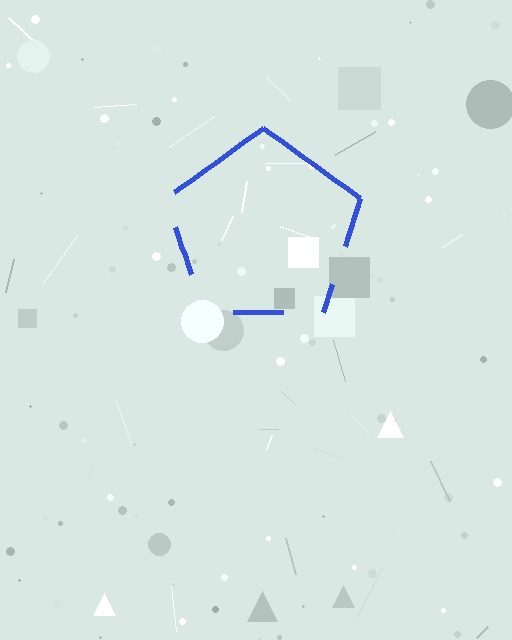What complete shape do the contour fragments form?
The contour fragments form a pentagon.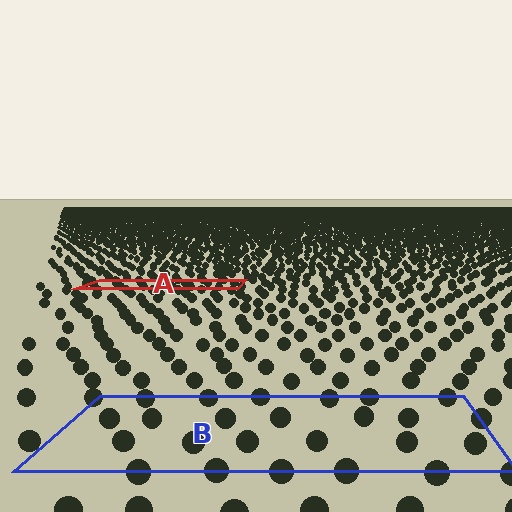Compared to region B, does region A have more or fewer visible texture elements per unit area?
Region A has more texture elements per unit area — they are packed more densely because it is farther away.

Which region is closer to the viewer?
Region B is closer. The texture elements there are larger and more spread out.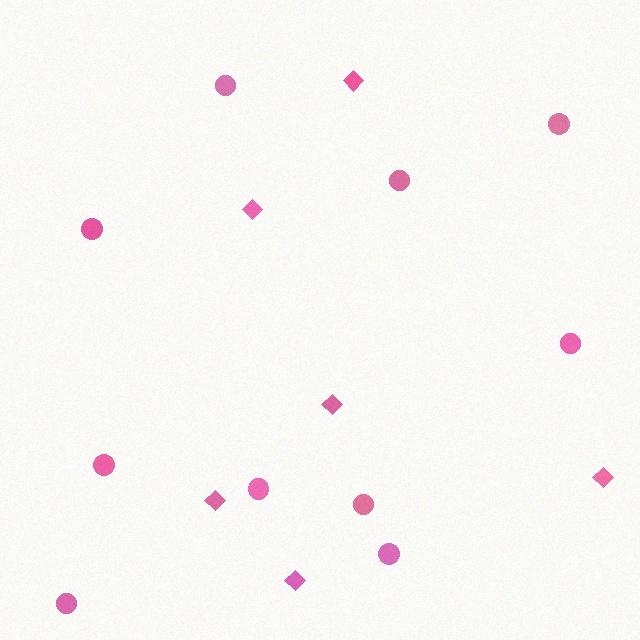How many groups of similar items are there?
There are 2 groups: one group of circles (10) and one group of diamonds (6).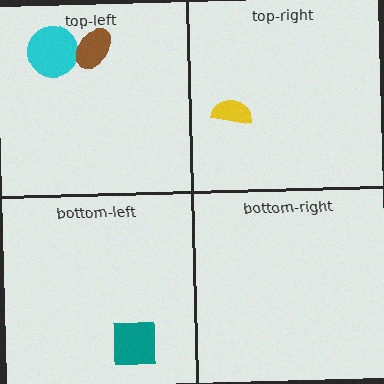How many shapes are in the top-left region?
2.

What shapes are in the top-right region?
The yellow semicircle.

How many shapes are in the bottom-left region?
1.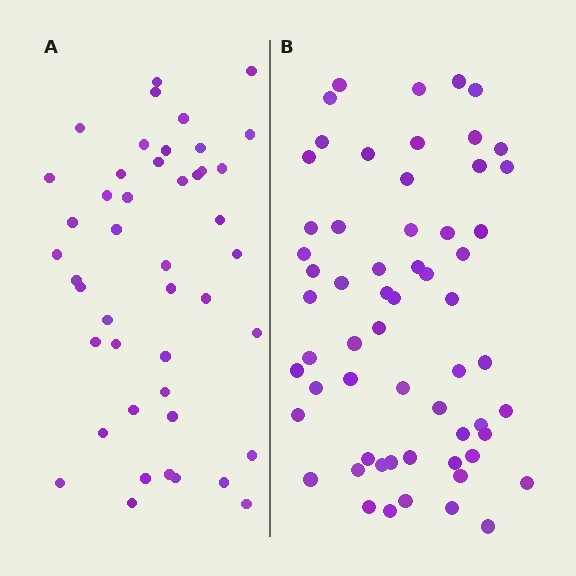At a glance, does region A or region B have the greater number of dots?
Region B (the right region) has more dots.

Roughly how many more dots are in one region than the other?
Region B has approximately 15 more dots than region A.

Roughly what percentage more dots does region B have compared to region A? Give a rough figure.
About 35% more.